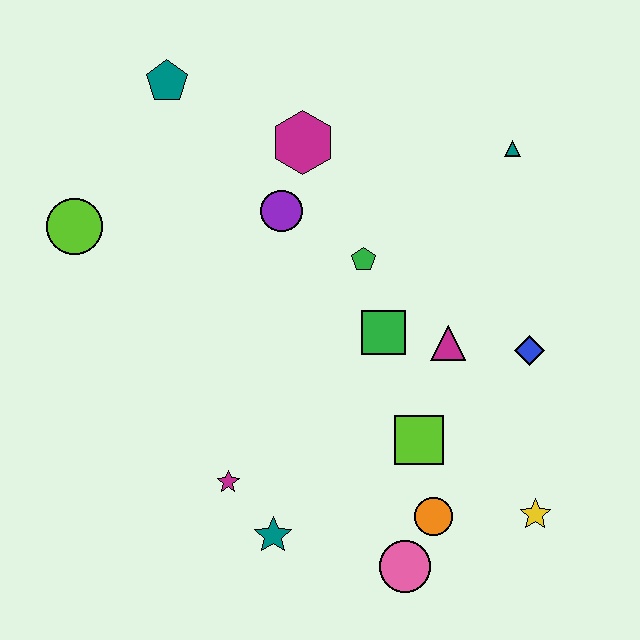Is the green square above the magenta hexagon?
No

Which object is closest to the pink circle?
The orange circle is closest to the pink circle.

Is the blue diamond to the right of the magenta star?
Yes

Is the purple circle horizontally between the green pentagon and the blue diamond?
No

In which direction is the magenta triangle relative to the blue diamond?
The magenta triangle is to the left of the blue diamond.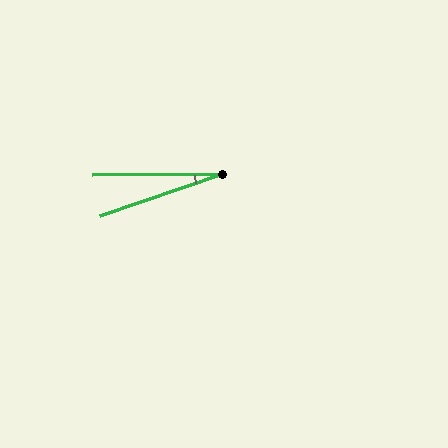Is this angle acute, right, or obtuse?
It is acute.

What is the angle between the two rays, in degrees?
Approximately 19 degrees.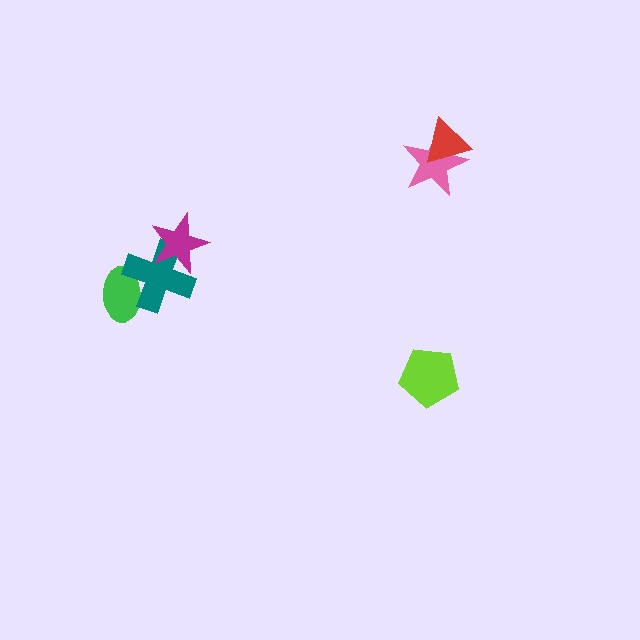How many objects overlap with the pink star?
1 object overlaps with the pink star.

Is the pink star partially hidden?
Yes, it is partially covered by another shape.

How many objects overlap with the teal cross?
2 objects overlap with the teal cross.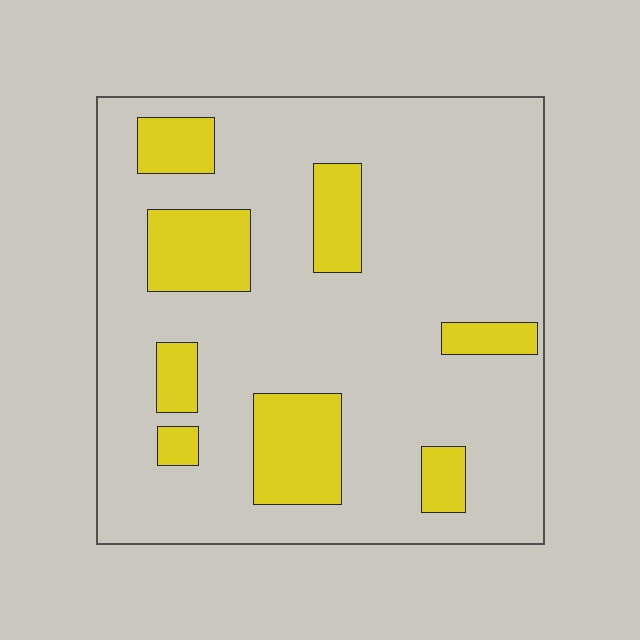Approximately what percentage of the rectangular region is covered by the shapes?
Approximately 20%.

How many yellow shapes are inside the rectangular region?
8.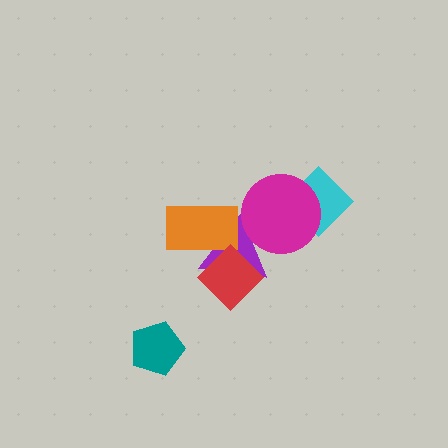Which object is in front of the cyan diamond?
The magenta circle is in front of the cyan diamond.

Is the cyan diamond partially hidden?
Yes, it is partially covered by another shape.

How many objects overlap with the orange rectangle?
2 objects overlap with the orange rectangle.